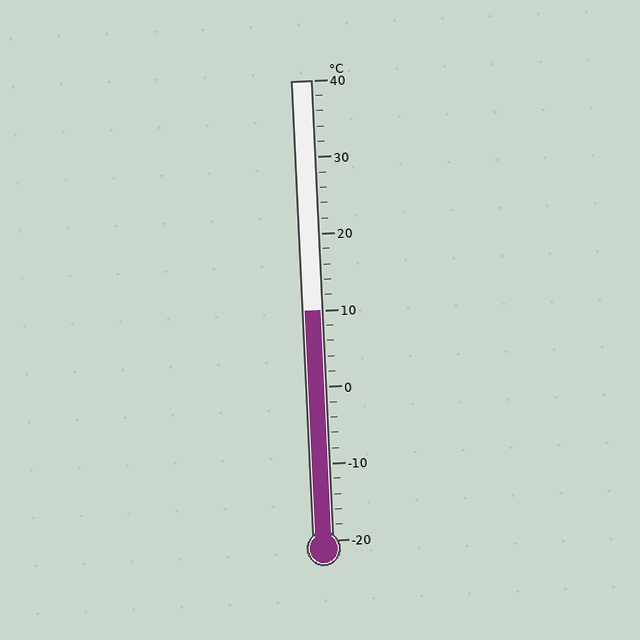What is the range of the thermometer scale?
The thermometer scale ranges from -20°C to 40°C.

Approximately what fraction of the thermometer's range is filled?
The thermometer is filled to approximately 50% of its range.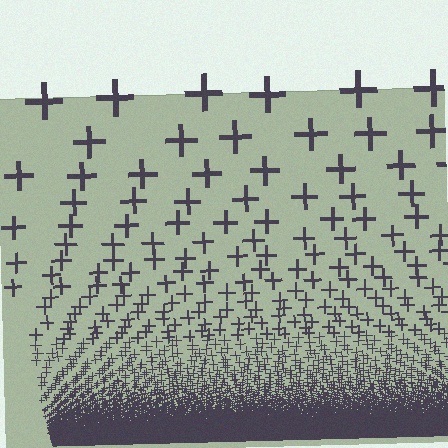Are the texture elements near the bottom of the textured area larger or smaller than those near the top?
Smaller. The gradient is inverted — elements near the bottom are smaller and denser.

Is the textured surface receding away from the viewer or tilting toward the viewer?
The surface appears to tilt toward the viewer. Texture elements get larger and sparser toward the top.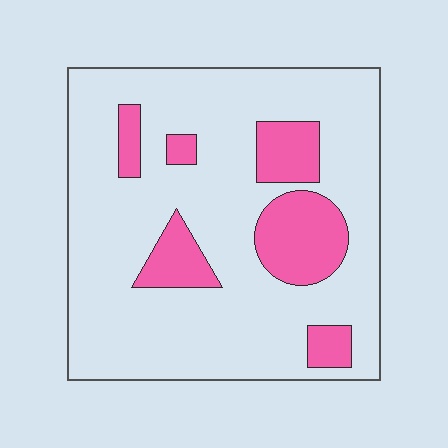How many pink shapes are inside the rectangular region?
6.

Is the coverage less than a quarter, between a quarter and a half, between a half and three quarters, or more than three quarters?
Less than a quarter.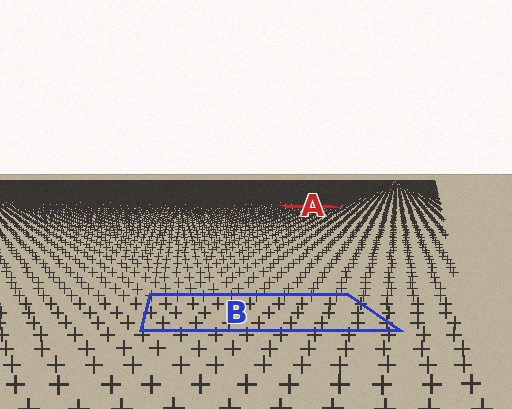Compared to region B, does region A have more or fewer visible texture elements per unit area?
Region A has more texture elements per unit area — they are packed more densely because it is farther away.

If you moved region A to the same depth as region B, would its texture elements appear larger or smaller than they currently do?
They would appear larger. At a closer depth, the same texture elements are projected at a bigger on-screen size.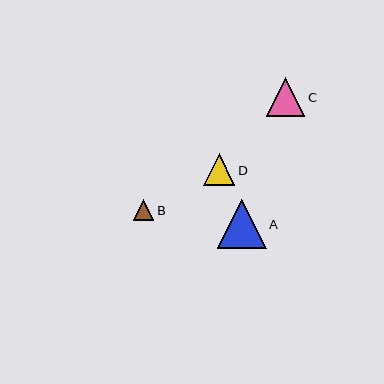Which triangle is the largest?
Triangle A is the largest with a size of approximately 49 pixels.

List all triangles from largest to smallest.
From largest to smallest: A, C, D, B.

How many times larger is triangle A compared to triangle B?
Triangle A is approximately 2.4 times the size of triangle B.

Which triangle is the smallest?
Triangle B is the smallest with a size of approximately 21 pixels.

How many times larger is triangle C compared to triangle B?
Triangle C is approximately 1.9 times the size of triangle B.